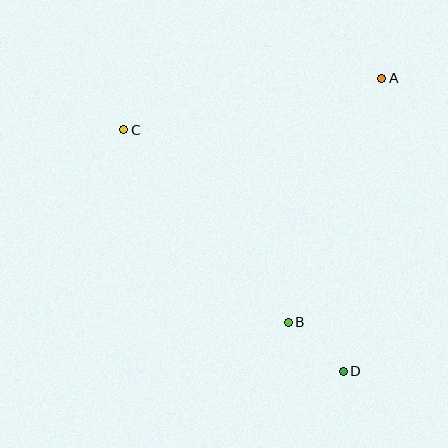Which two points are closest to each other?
Points B and D are closest to each other.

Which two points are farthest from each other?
Points C and D are farthest from each other.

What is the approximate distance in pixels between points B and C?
The distance between B and C is approximately 253 pixels.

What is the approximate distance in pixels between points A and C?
The distance between A and C is approximately 263 pixels.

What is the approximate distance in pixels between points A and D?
The distance between A and D is approximately 295 pixels.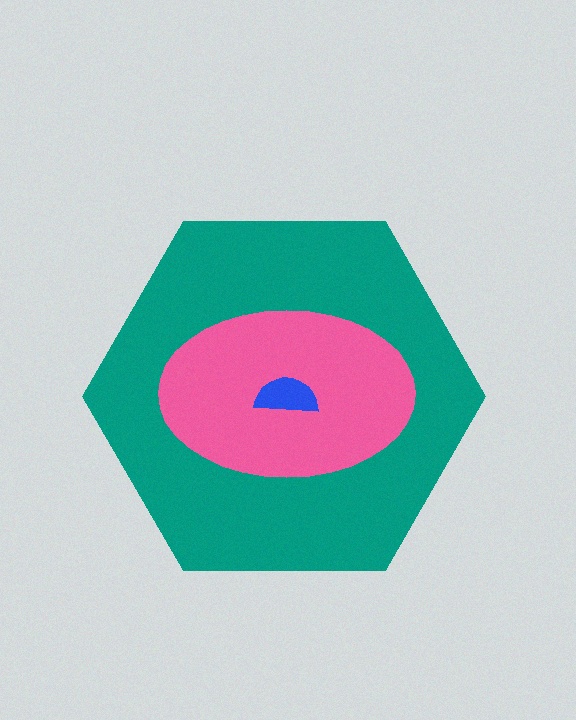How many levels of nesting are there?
3.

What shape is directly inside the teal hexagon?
The pink ellipse.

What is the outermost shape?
The teal hexagon.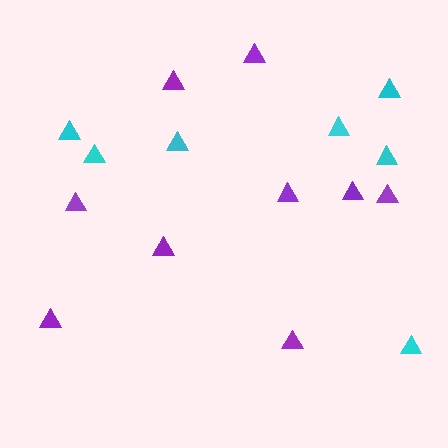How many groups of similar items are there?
There are 2 groups: one group of purple triangles (9) and one group of cyan triangles (7).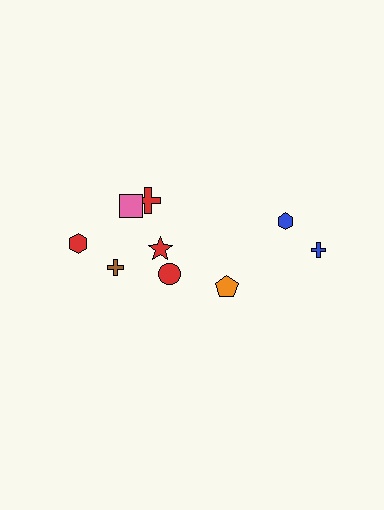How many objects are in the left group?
There are 6 objects.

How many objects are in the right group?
There are 3 objects.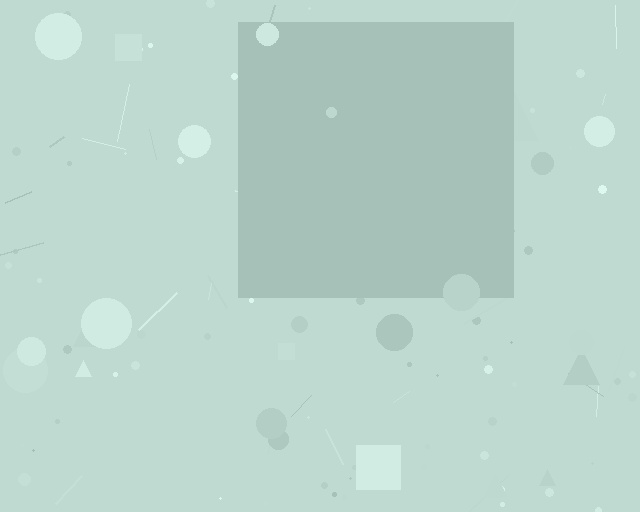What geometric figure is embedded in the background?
A square is embedded in the background.